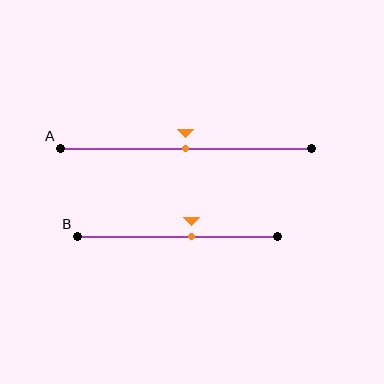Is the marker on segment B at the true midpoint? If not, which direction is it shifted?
No, the marker on segment B is shifted to the right by about 7% of the segment length.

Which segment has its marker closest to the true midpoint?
Segment A has its marker closest to the true midpoint.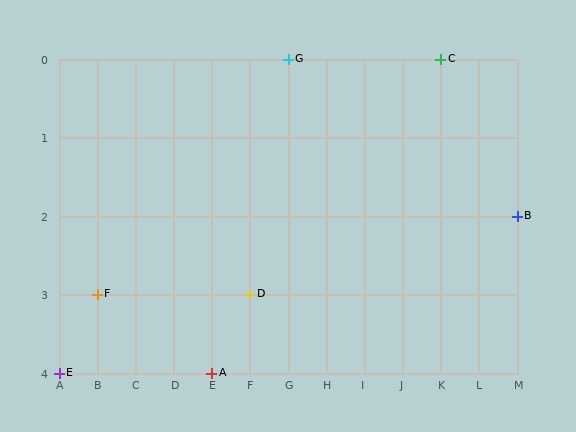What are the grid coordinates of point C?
Point C is at grid coordinates (K, 0).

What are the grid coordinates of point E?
Point E is at grid coordinates (A, 4).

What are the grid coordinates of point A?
Point A is at grid coordinates (E, 4).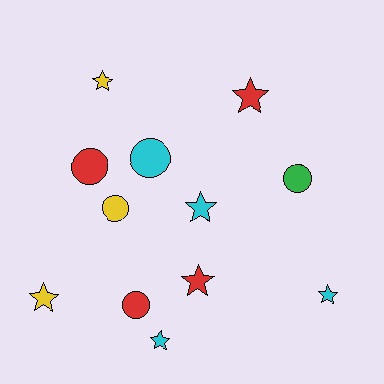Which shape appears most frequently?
Star, with 7 objects.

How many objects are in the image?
There are 12 objects.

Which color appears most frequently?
Red, with 4 objects.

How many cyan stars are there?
There are 3 cyan stars.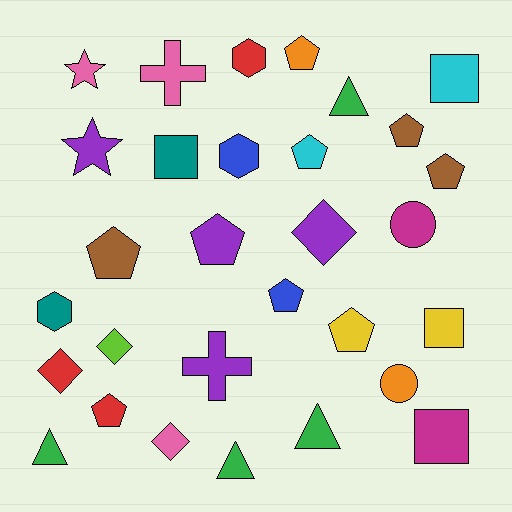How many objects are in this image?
There are 30 objects.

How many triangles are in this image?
There are 4 triangles.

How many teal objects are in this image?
There are 2 teal objects.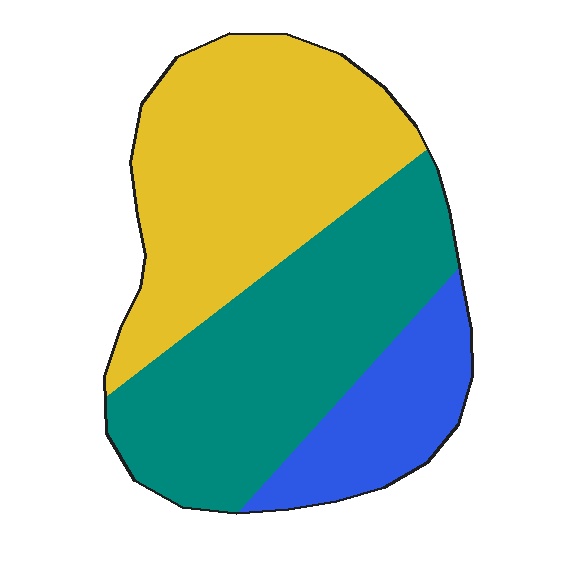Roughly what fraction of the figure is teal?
Teal covers roughly 40% of the figure.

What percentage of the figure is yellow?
Yellow covers roughly 40% of the figure.